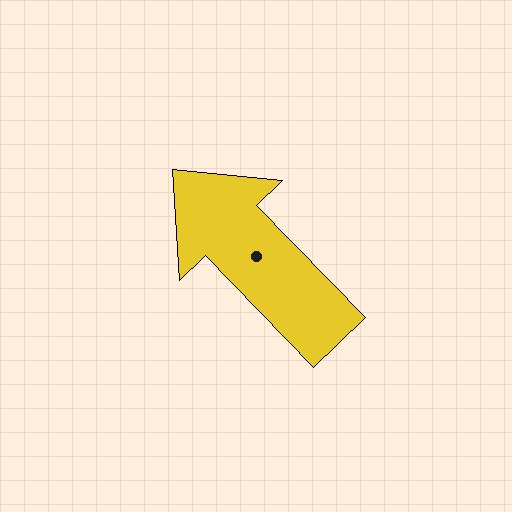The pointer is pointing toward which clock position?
Roughly 11 o'clock.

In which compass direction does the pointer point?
Northwest.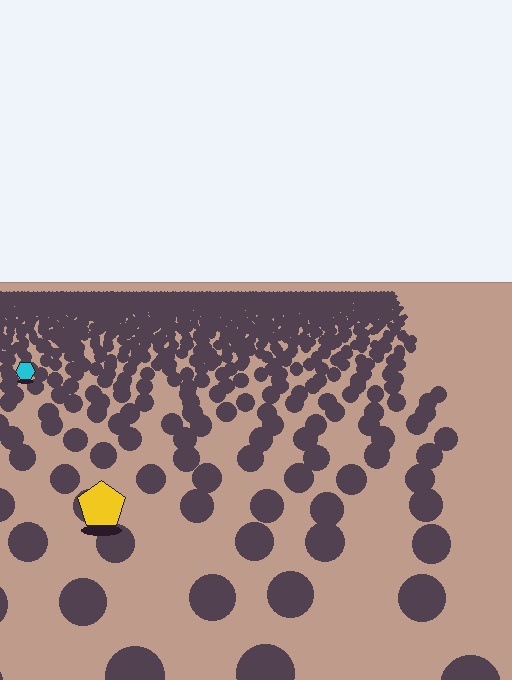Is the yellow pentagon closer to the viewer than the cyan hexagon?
Yes. The yellow pentagon is closer — you can tell from the texture gradient: the ground texture is coarser near it.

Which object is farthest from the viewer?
The cyan hexagon is farthest from the viewer. It appears smaller and the ground texture around it is denser.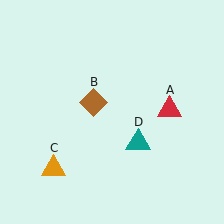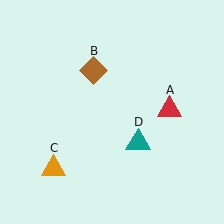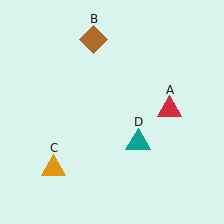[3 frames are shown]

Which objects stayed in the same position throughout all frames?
Red triangle (object A) and orange triangle (object C) and teal triangle (object D) remained stationary.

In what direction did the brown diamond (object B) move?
The brown diamond (object B) moved up.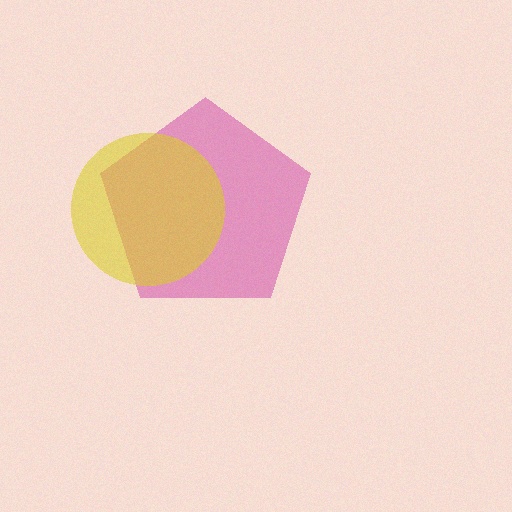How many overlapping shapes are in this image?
There are 2 overlapping shapes in the image.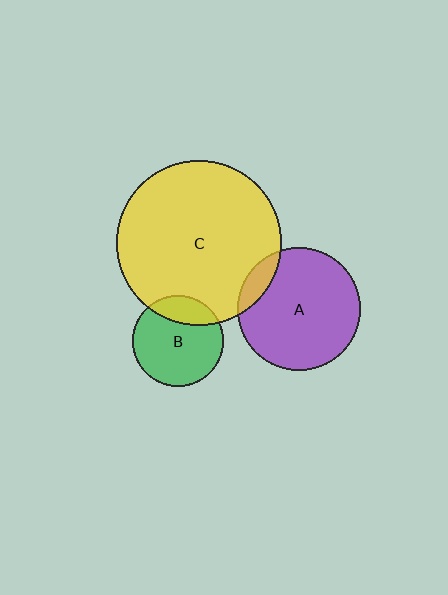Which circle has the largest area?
Circle C (yellow).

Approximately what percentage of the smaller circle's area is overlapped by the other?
Approximately 20%.